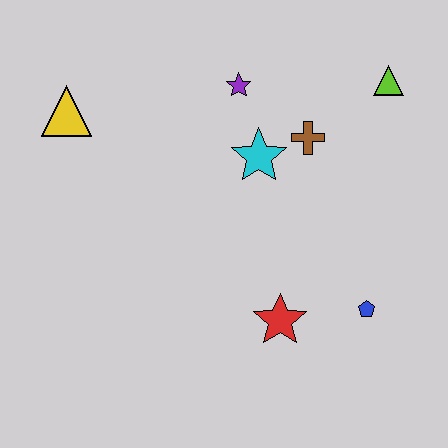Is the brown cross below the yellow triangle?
Yes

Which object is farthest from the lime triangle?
The yellow triangle is farthest from the lime triangle.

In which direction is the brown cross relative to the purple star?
The brown cross is to the right of the purple star.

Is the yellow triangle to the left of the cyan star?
Yes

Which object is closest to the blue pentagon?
The red star is closest to the blue pentagon.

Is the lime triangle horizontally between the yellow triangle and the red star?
No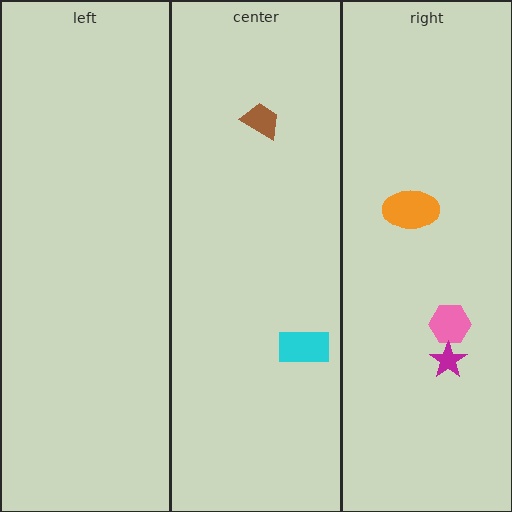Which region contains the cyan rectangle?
The center region.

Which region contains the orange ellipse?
The right region.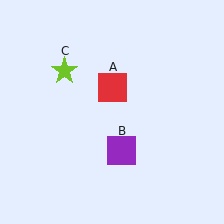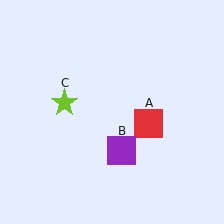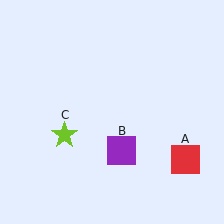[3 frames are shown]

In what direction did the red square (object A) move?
The red square (object A) moved down and to the right.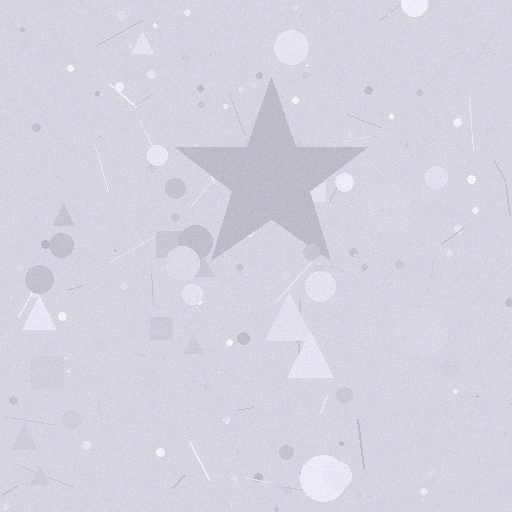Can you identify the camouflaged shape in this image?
The camouflaged shape is a star.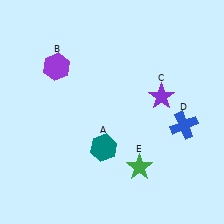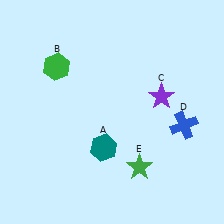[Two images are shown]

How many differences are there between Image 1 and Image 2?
There is 1 difference between the two images.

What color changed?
The hexagon (B) changed from purple in Image 1 to green in Image 2.